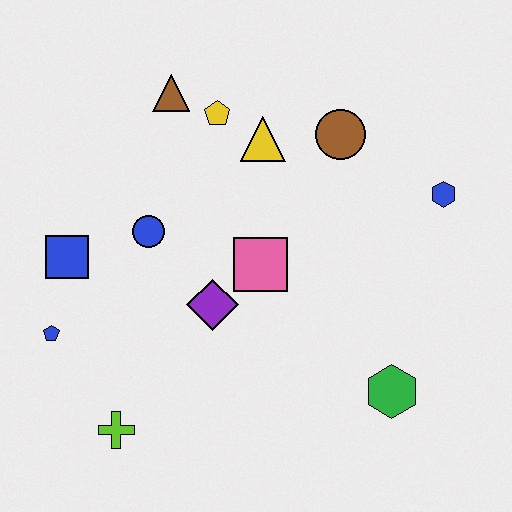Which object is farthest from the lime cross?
The blue hexagon is farthest from the lime cross.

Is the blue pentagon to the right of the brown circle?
No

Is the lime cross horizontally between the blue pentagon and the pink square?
Yes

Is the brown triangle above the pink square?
Yes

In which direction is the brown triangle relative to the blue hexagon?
The brown triangle is to the left of the blue hexagon.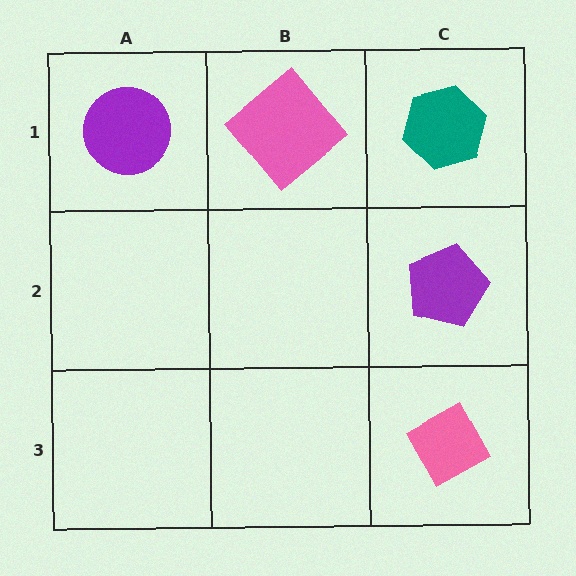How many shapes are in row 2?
1 shape.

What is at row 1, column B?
A pink diamond.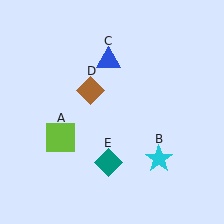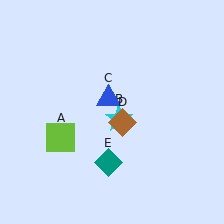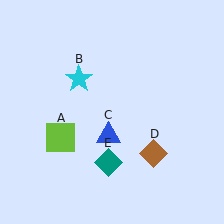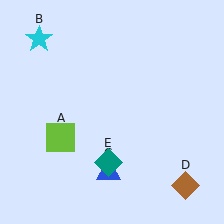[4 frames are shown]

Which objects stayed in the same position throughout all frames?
Lime square (object A) and teal diamond (object E) remained stationary.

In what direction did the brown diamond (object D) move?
The brown diamond (object D) moved down and to the right.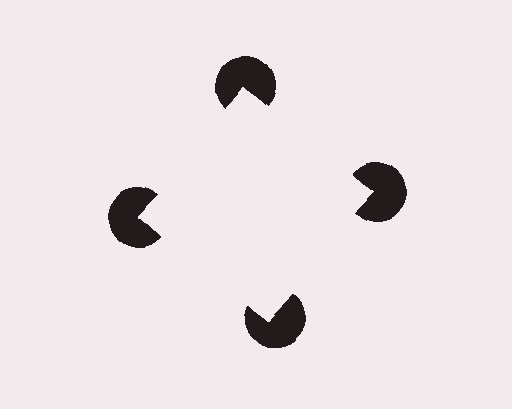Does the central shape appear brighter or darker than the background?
It typically appears slightly brighter than the background, even though no actual brightness change is drawn.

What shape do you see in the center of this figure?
An illusory square — its edges are inferred from the aligned wedge cuts in the pac-man discs, not physically drawn.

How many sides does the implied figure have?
4 sides.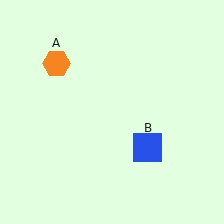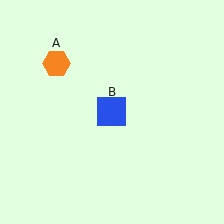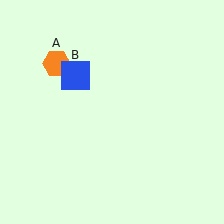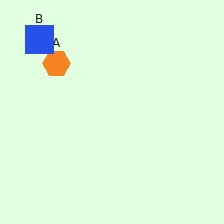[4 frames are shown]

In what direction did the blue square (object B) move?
The blue square (object B) moved up and to the left.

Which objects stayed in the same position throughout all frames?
Orange hexagon (object A) remained stationary.